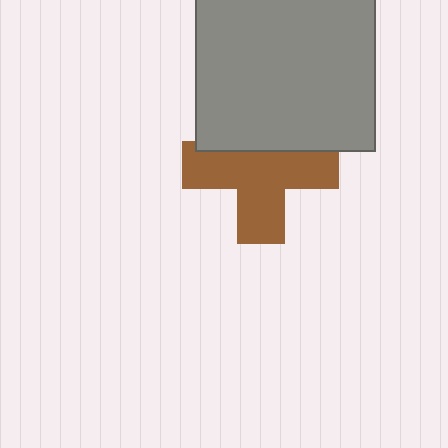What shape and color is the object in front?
The object in front is a gray square.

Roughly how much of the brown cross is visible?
Most of it is visible (roughly 68%).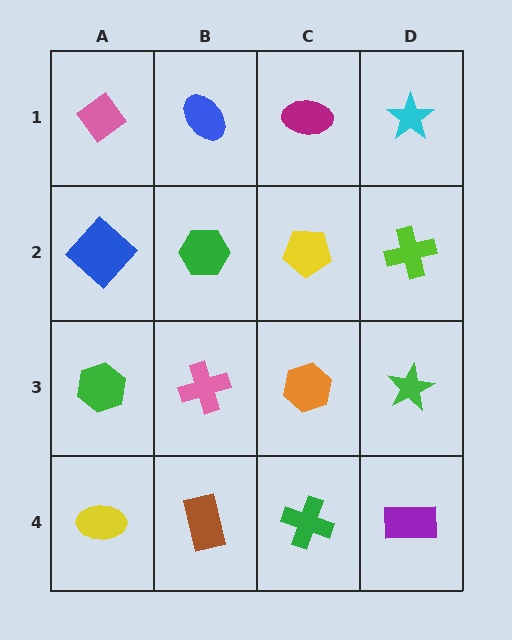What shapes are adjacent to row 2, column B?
A blue ellipse (row 1, column B), a pink cross (row 3, column B), a blue diamond (row 2, column A), a yellow pentagon (row 2, column C).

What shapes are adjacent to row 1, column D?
A lime cross (row 2, column D), a magenta ellipse (row 1, column C).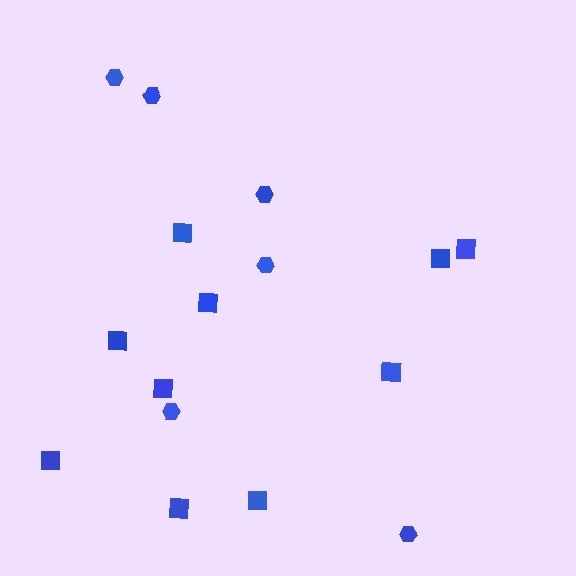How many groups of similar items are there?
There are 2 groups: one group of hexagons (6) and one group of squares (10).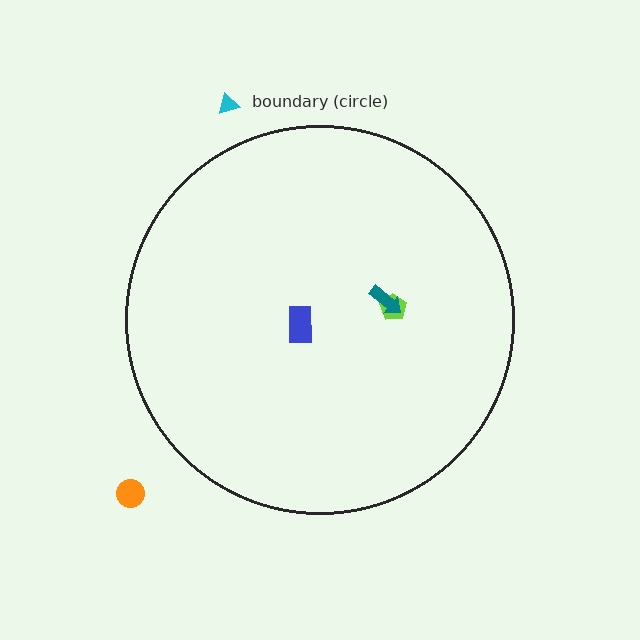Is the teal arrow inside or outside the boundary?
Inside.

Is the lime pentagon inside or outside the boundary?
Inside.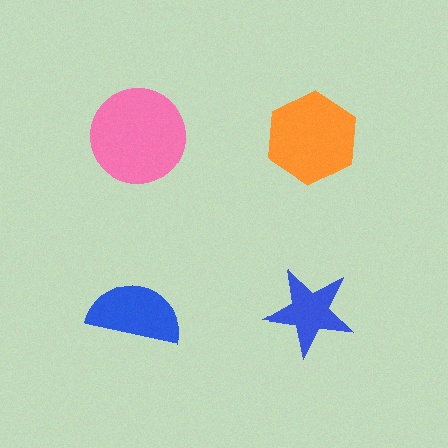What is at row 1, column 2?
An orange hexagon.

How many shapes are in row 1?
2 shapes.